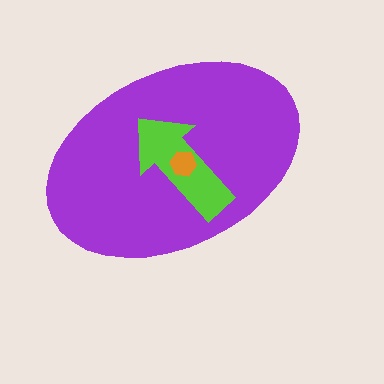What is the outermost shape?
The purple ellipse.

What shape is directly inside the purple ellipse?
The lime arrow.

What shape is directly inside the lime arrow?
The orange hexagon.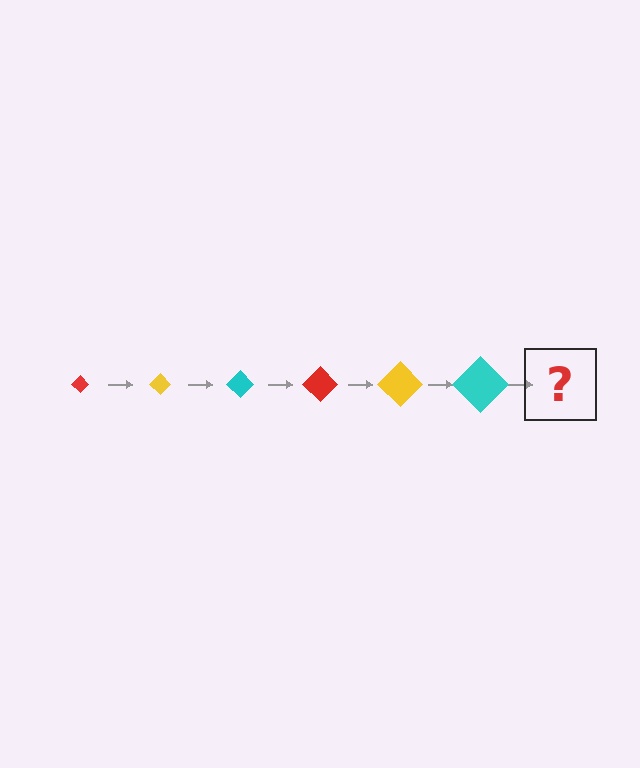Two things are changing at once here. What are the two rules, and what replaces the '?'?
The two rules are that the diamond grows larger each step and the color cycles through red, yellow, and cyan. The '?' should be a red diamond, larger than the previous one.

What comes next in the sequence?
The next element should be a red diamond, larger than the previous one.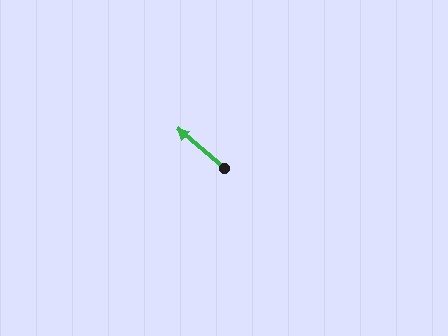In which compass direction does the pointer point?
Northwest.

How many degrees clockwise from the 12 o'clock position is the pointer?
Approximately 310 degrees.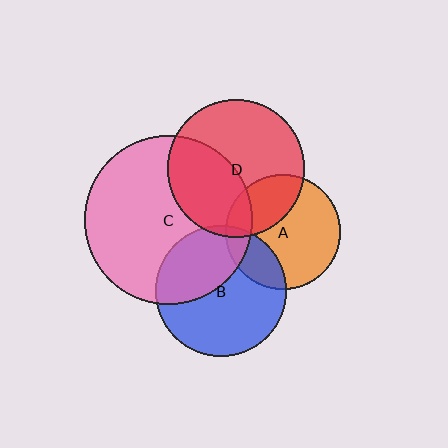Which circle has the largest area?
Circle C (pink).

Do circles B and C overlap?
Yes.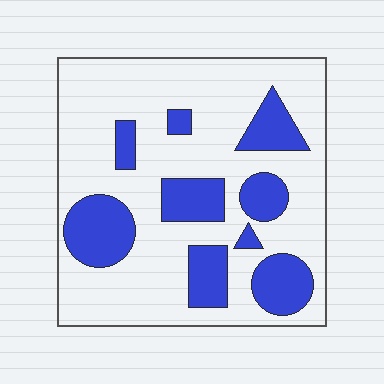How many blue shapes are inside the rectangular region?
9.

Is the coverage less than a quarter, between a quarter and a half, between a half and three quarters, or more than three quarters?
Between a quarter and a half.